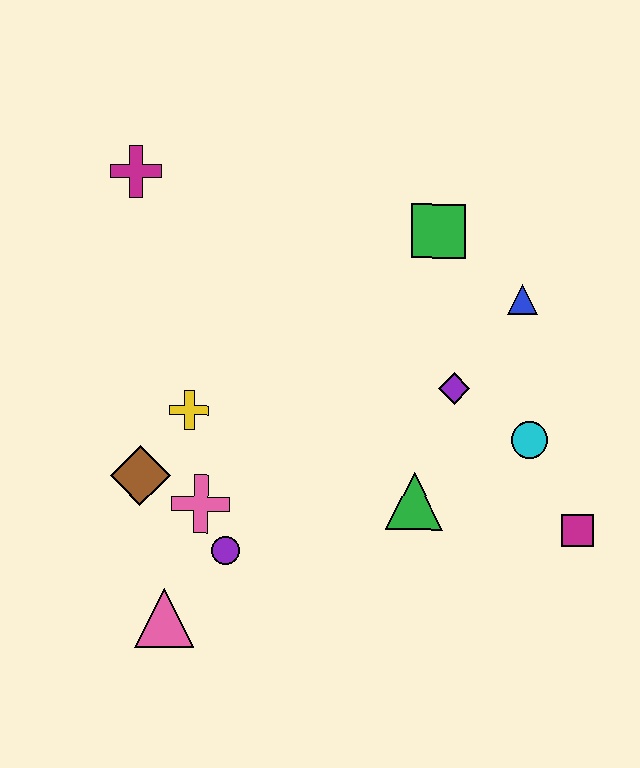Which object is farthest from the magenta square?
The magenta cross is farthest from the magenta square.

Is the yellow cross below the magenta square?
No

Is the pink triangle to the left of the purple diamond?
Yes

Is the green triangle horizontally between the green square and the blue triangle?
No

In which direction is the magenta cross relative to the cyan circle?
The magenta cross is to the left of the cyan circle.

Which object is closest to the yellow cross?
The brown diamond is closest to the yellow cross.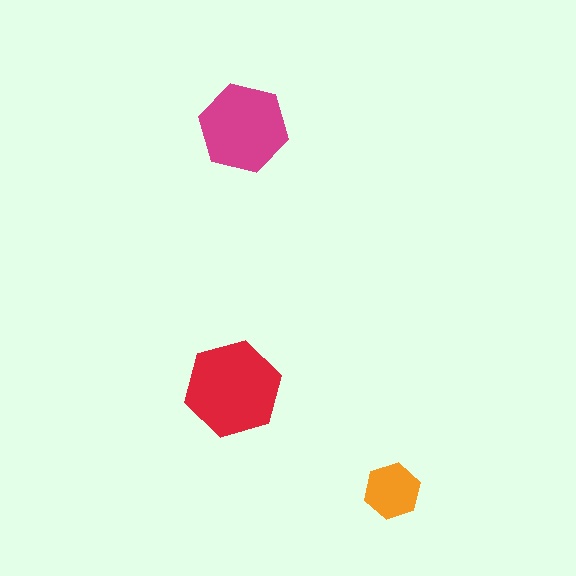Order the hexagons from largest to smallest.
the red one, the magenta one, the orange one.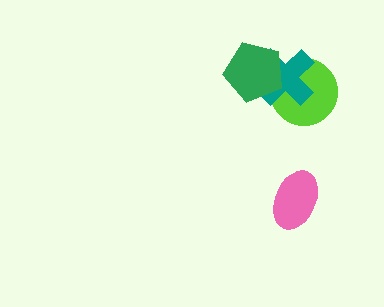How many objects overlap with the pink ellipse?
0 objects overlap with the pink ellipse.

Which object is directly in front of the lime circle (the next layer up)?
The teal cross is directly in front of the lime circle.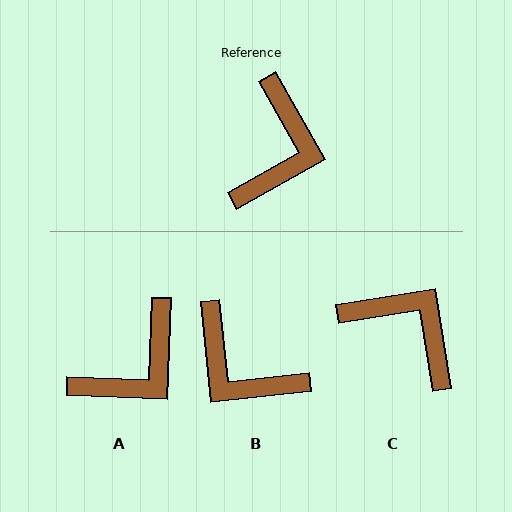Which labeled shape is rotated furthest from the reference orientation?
B, about 114 degrees away.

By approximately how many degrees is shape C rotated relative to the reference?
Approximately 70 degrees counter-clockwise.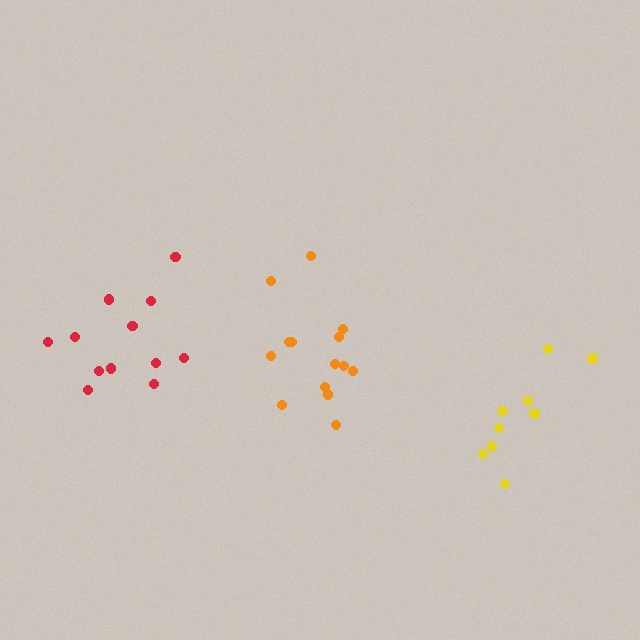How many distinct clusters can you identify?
There are 3 distinct clusters.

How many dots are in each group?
Group 1: 14 dots, Group 2: 12 dots, Group 3: 9 dots (35 total).